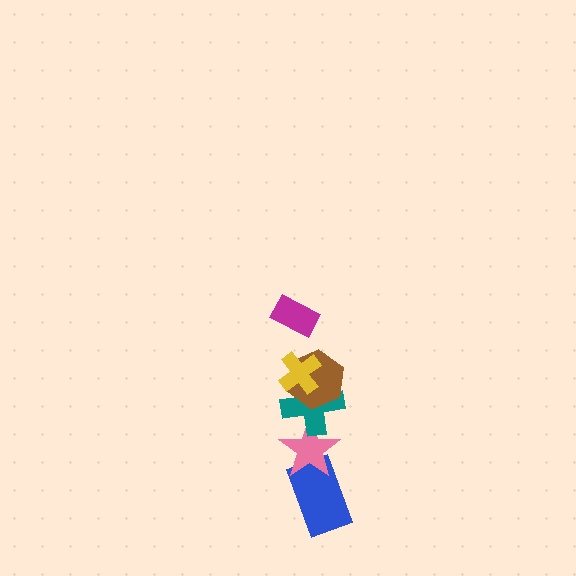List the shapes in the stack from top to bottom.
From top to bottom: the magenta rectangle, the yellow cross, the brown hexagon, the teal cross, the pink star, the blue rectangle.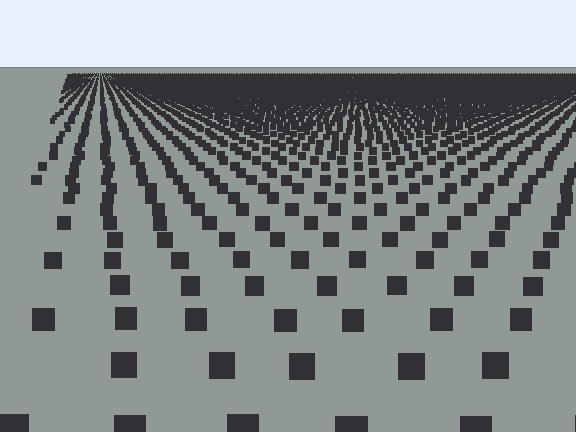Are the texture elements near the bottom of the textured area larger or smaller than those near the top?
Larger. Near the bottom, elements are closer to the viewer and appear at a bigger on-screen size.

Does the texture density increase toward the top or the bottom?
Density increases toward the top.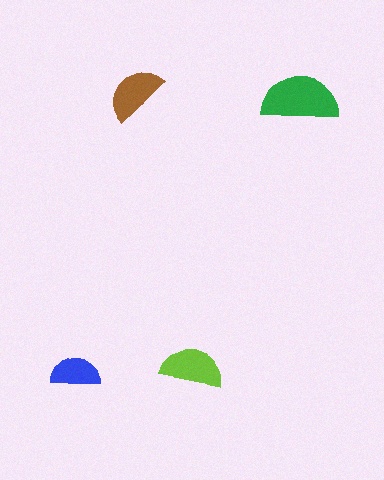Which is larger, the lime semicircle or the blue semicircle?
The lime one.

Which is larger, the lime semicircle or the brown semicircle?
The lime one.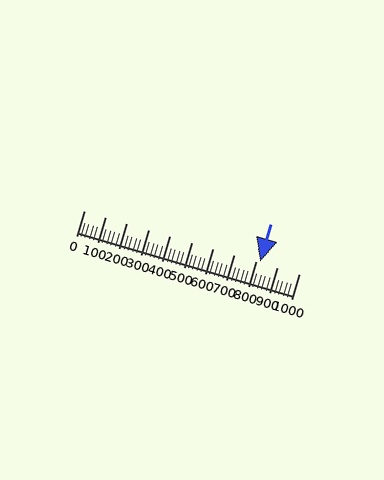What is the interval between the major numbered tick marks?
The major tick marks are spaced 100 units apart.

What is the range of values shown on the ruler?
The ruler shows values from 0 to 1000.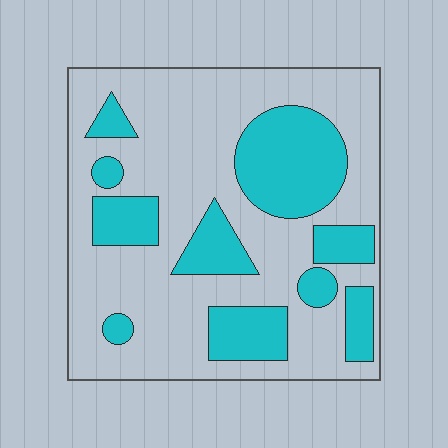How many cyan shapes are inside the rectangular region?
10.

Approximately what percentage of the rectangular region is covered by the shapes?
Approximately 30%.